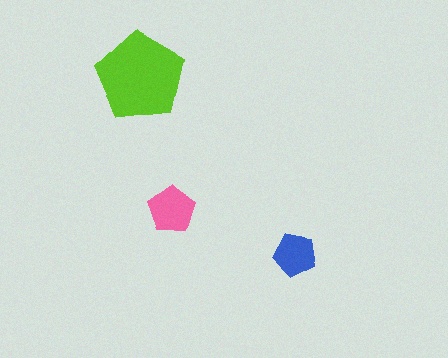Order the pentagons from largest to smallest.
the lime one, the pink one, the blue one.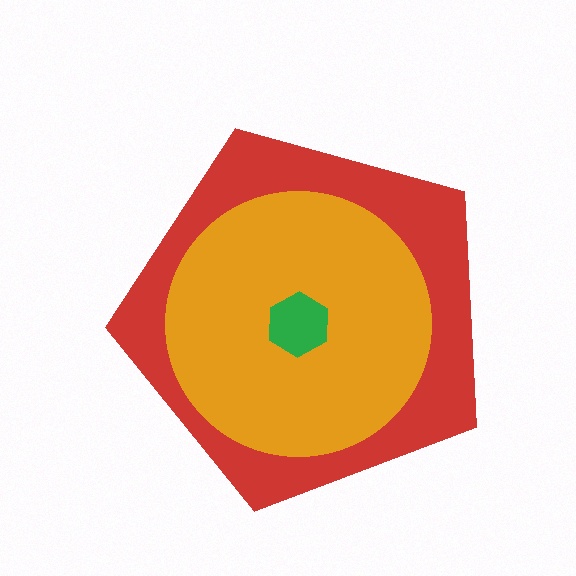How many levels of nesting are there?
3.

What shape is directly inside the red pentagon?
The orange circle.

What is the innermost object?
The green hexagon.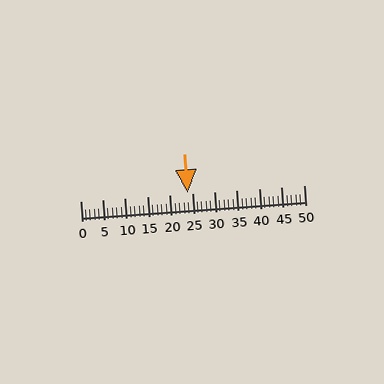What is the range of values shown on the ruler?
The ruler shows values from 0 to 50.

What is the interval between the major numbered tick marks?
The major tick marks are spaced 5 units apart.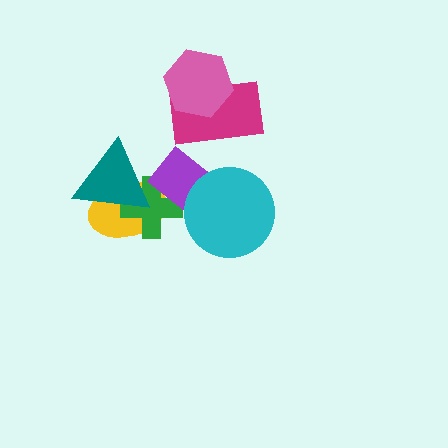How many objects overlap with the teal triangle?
2 objects overlap with the teal triangle.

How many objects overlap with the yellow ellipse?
3 objects overlap with the yellow ellipse.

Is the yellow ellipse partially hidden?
Yes, it is partially covered by another shape.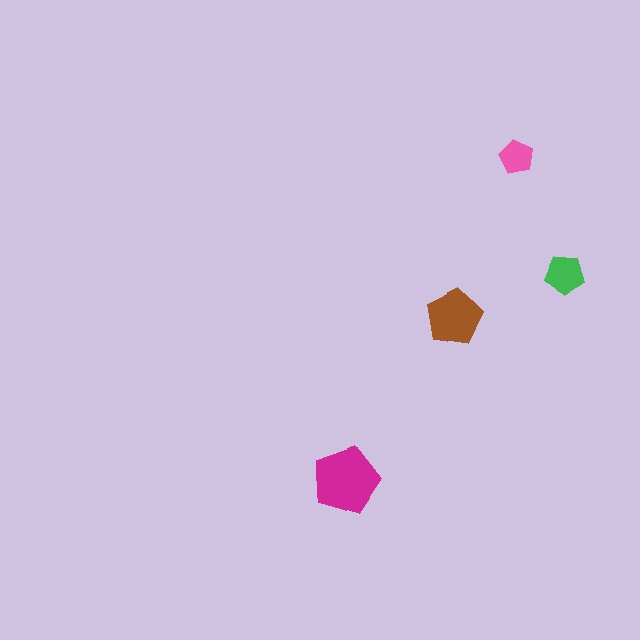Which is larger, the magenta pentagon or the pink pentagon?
The magenta one.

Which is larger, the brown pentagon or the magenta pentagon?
The magenta one.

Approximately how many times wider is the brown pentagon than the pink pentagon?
About 1.5 times wider.